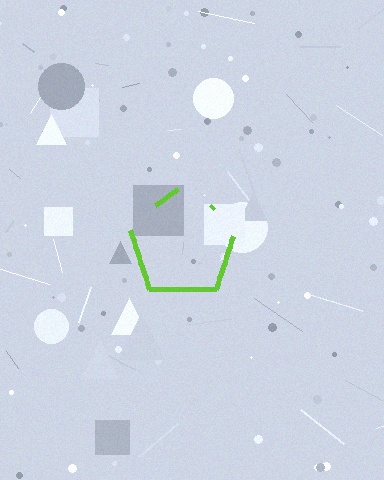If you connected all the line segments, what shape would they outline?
They would outline a pentagon.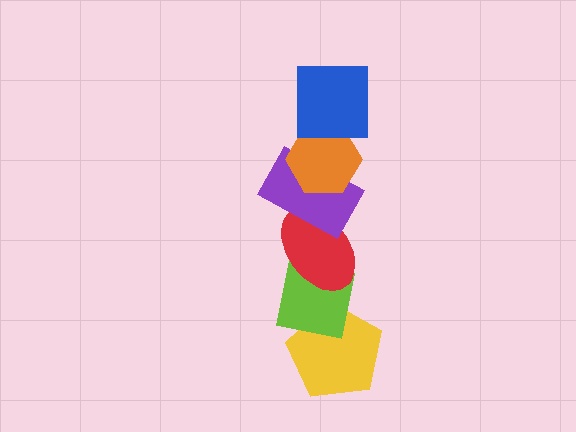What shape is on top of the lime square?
The red ellipse is on top of the lime square.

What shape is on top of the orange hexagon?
The blue square is on top of the orange hexagon.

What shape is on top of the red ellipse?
The purple rectangle is on top of the red ellipse.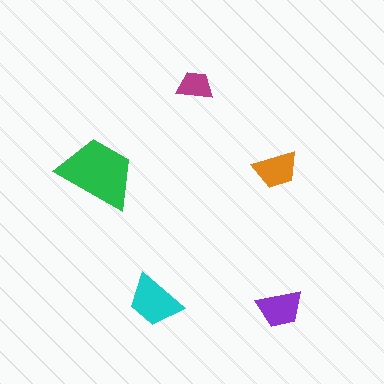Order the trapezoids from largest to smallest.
the green one, the cyan one, the purple one, the orange one, the magenta one.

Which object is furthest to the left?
The green trapezoid is leftmost.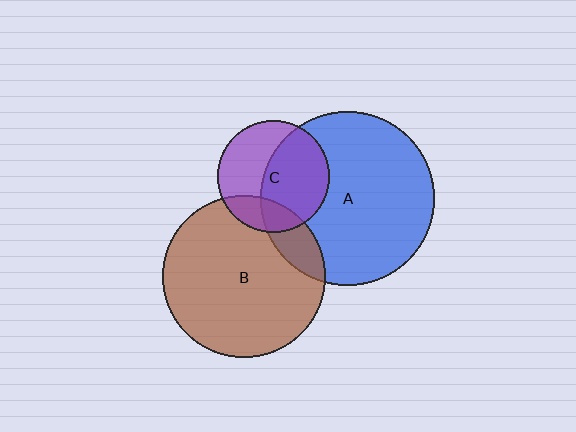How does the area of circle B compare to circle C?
Approximately 2.1 times.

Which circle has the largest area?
Circle A (blue).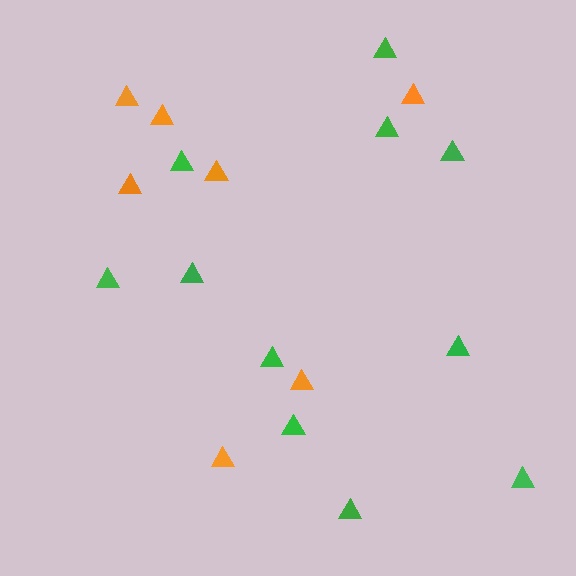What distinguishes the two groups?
There are 2 groups: one group of green triangles (11) and one group of orange triangles (7).